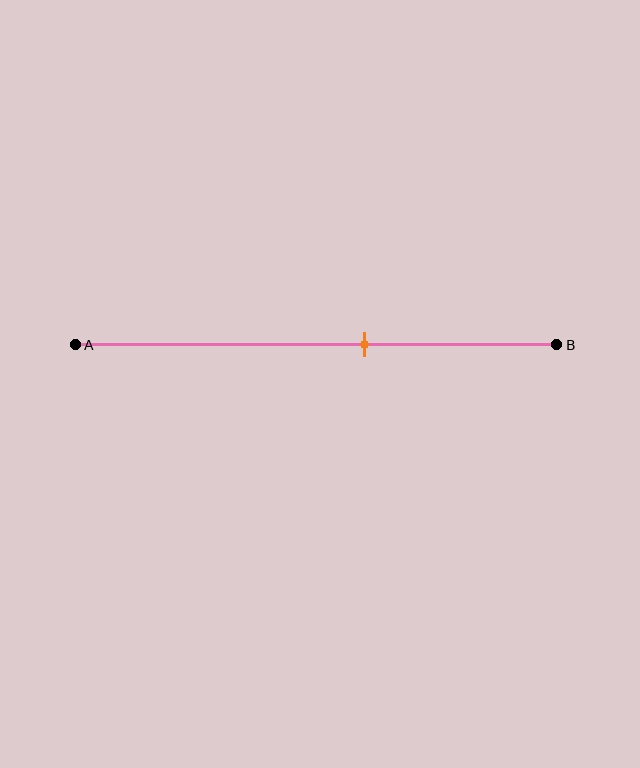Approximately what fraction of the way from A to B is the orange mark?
The orange mark is approximately 60% of the way from A to B.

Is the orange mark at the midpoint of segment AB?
No, the mark is at about 60% from A, not at the 50% midpoint.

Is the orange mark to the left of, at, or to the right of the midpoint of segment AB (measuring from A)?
The orange mark is to the right of the midpoint of segment AB.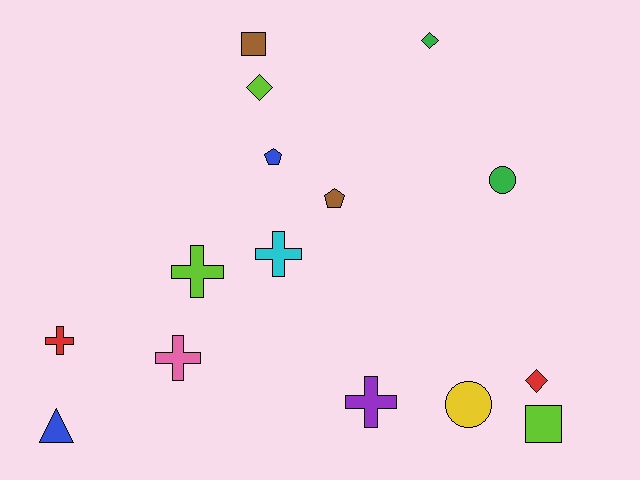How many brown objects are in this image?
There are 2 brown objects.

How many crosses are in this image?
There are 5 crosses.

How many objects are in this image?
There are 15 objects.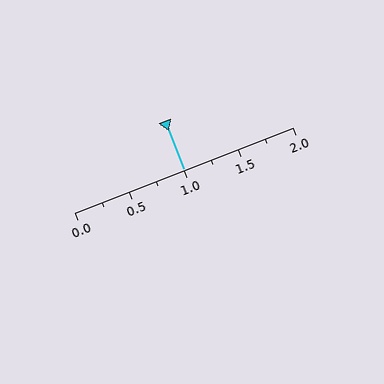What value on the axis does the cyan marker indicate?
The marker indicates approximately 1.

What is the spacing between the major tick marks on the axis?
The major ticks are spaced 0.5 apart.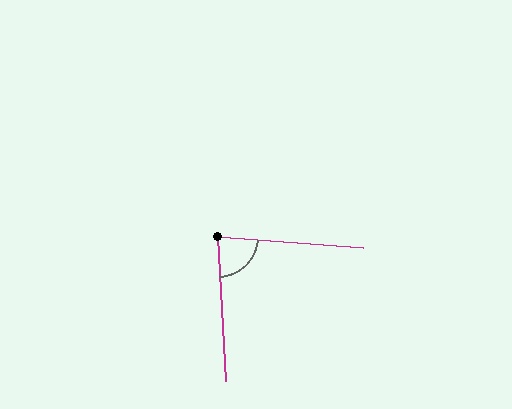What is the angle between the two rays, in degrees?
Approximately 82 degrees.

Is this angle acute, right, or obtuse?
It is acute.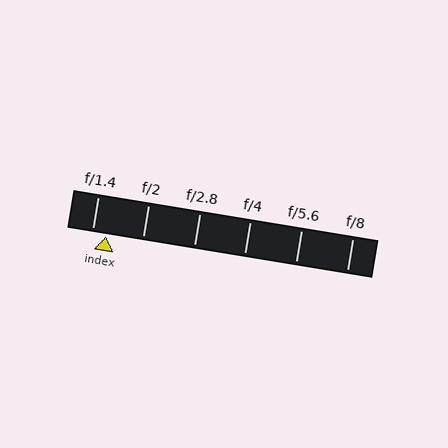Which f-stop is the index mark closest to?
The index mark is closest to f/1.4.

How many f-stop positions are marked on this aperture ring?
There are 6 f-stop positions marked.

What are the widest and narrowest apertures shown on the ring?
The widest aperture shown is f/1.4 and the narrowest is f/8.